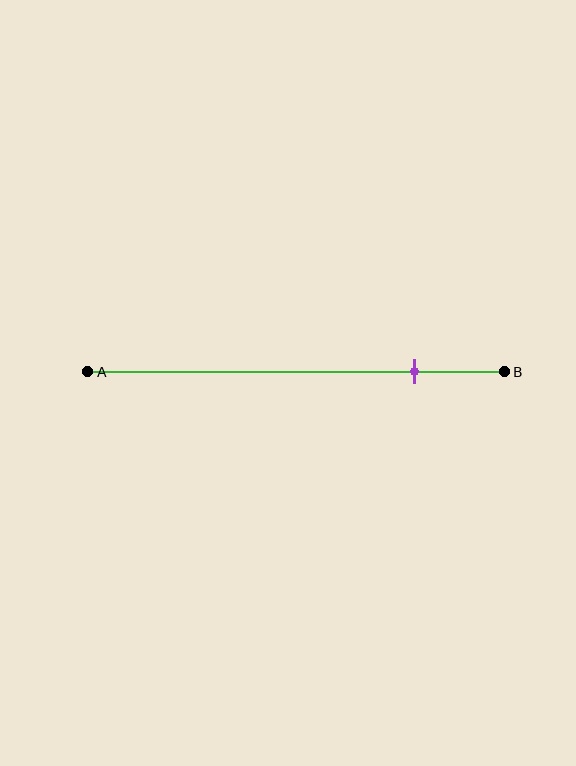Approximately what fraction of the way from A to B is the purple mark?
The purple mark is approximately 80% of the way from A to B.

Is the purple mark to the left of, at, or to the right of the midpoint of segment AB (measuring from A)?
The purple mark is to the right of the midpoint of segment AB.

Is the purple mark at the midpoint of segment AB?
No, the mark is at about 80% from A, not at the 50% midpoint.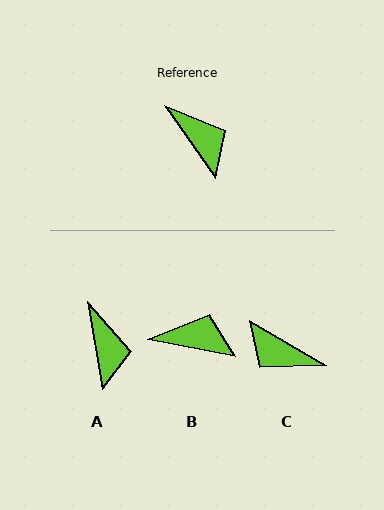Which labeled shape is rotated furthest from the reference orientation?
C, about 156 degrees away.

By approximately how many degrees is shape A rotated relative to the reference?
Approximately 26 degrees clockwise.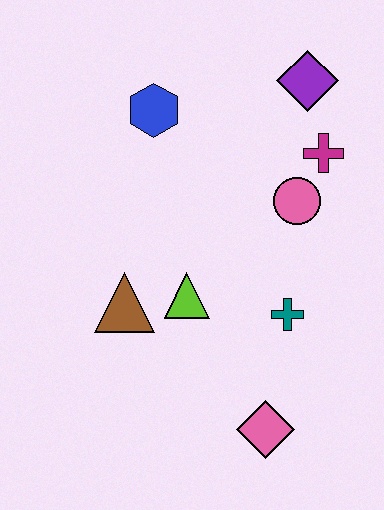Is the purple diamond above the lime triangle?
Yes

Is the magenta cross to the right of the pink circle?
Yes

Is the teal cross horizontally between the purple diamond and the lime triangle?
Yes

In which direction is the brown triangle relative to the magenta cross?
The brown triangle is to the left of the magenta cross.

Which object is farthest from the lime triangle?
The purple diamond is farthest from the lime triangle.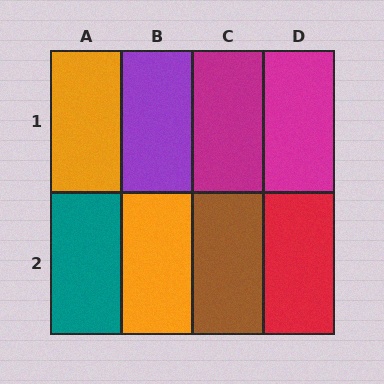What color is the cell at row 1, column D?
Magenta.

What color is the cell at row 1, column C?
Magenta.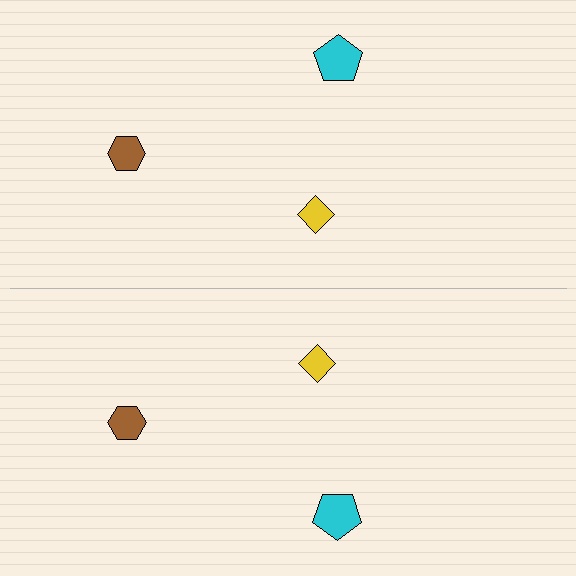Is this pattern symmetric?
Yes, this pattern has bilateral (reflection) symmetry.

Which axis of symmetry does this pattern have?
The pattern has a horizontal axis of symmetry running through the center of the image.